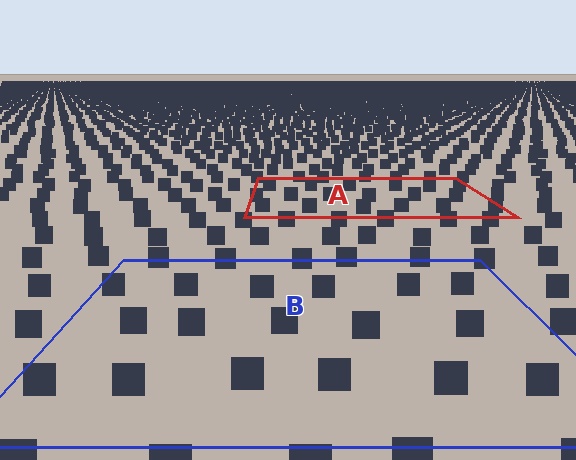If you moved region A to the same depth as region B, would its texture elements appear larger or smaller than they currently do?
They would appear larger. At a closer depth, the same texture elements are projected at a bigger on-screen size.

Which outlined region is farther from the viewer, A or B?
Region A is farther from the viewer — the texture elements inside it appear smaller and more densely packed.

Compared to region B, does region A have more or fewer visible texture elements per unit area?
Region A has more texture elements per unit area — they are packed more densely because it is farther away.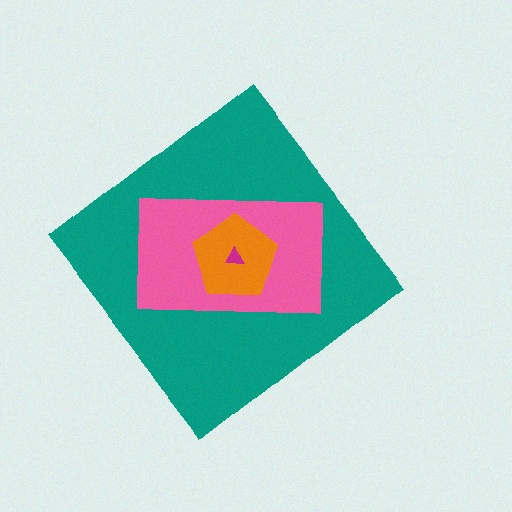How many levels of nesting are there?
4.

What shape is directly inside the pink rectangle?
The orange pentagon.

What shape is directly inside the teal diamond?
The pink rectangle.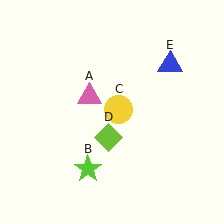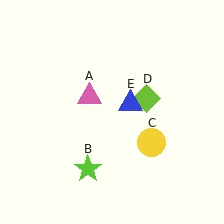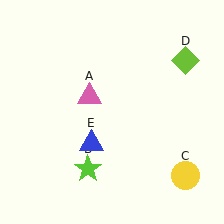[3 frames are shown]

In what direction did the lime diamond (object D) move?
The lime diamond (object D) moved up and to the right.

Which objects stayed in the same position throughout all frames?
Pink triangle (object A) and lime star (object B) remained stationary.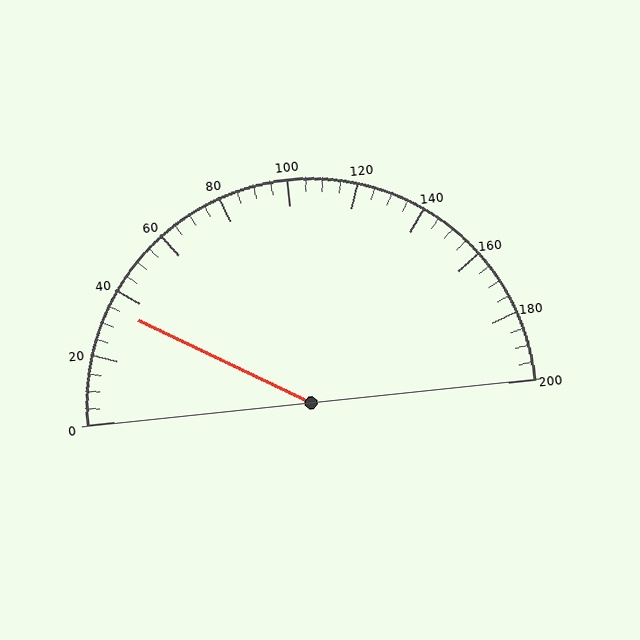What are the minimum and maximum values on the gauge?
The gauge ranges from 0 to 200.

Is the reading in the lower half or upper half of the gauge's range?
The reading is in the lower half of the range (0 to 200).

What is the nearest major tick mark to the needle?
The nearest major tick mark is 40.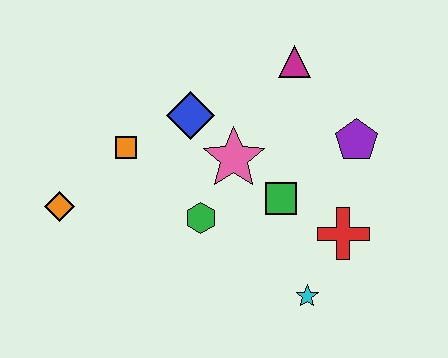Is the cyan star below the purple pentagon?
Yes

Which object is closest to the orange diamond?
The orange square is closest to the orange diamond.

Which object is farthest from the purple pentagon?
The orange diamond is farthest from the purple pentagon.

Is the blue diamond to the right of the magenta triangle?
No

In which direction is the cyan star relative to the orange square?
The cyan star is to the right of the orange square.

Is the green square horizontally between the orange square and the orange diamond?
No